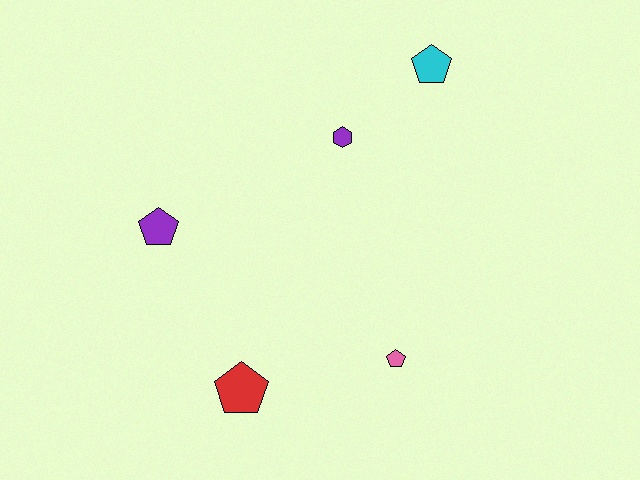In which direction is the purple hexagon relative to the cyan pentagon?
The purple hexagon is to the left of the cyan pentagon.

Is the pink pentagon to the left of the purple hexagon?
No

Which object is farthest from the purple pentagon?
The cyan pentagon is farthest from the purple pentagon.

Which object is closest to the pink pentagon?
The red pentagon is closest to the pink pentagon.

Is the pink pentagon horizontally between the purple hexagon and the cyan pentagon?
Yes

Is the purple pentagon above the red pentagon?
Yes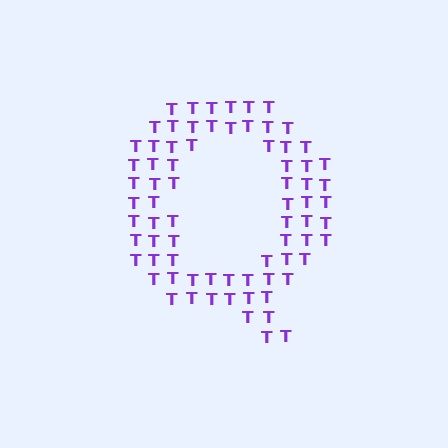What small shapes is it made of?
It is made of small letter T's.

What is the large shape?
The large shape is the letter Q.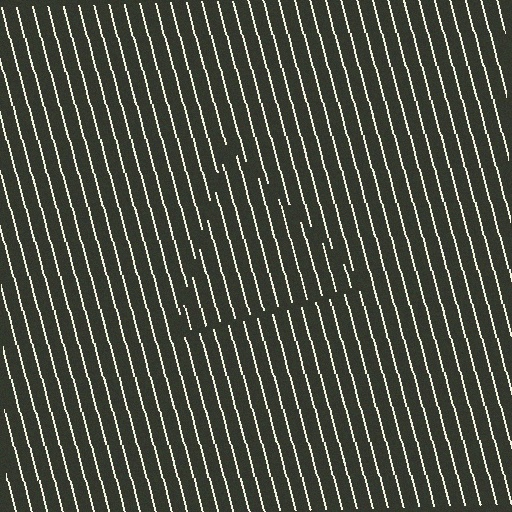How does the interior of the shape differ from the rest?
The interior of the shape contains the same grating, shifted by half a period — the contour is defined by the phase discontinuity where line-ends from the inner and outer gratings abut.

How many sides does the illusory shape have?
3 sides — the line-ends trace a triangle.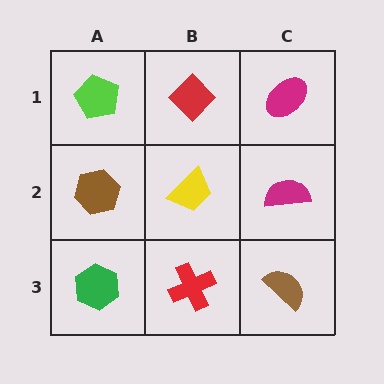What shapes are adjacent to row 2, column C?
A magenta ellipse (row 1, column C), a brown semicircle (row 3, column C), a yellow trapezoid (row 2, column B).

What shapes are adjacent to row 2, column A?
A lime pentagon (row 1, column A), a green hexagon (row 3, column A), a yellow trapezoid (row 2, column B).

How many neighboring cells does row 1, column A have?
2.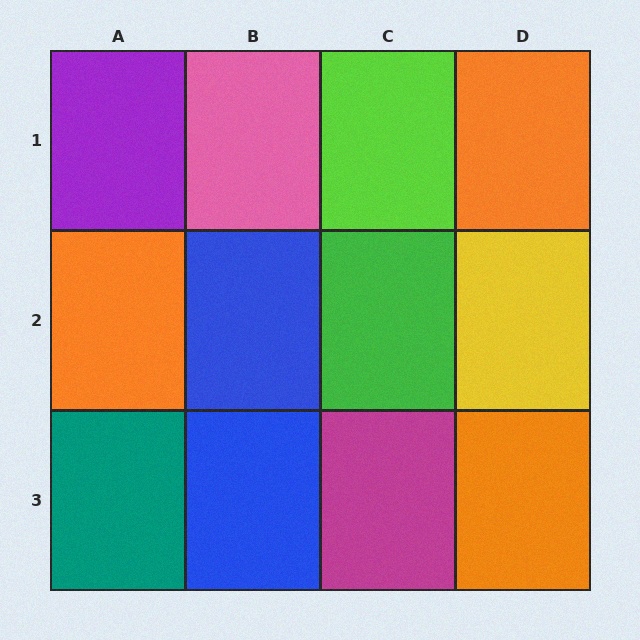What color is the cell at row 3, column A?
Teal.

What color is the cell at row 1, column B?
Pink.